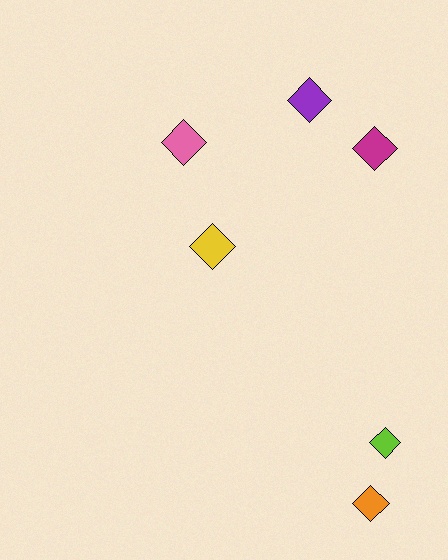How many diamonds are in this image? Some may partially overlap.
There are 6 diamonds.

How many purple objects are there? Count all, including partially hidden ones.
There is 1 purple object.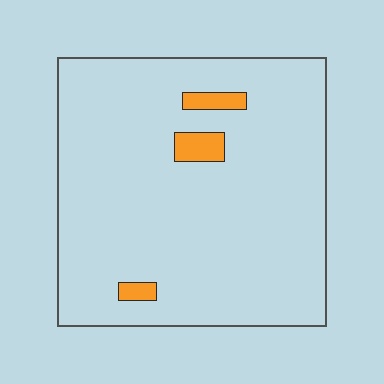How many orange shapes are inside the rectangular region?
3.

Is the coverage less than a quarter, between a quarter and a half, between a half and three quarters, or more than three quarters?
Less than a quarter.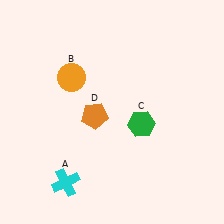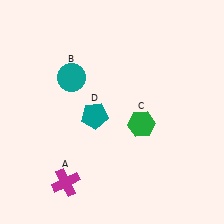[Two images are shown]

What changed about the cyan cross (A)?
In Image 1, A is cyan. In Image 2, it changed to magenta.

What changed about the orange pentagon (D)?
In Image 1, D is orange. In Image 2, it changed to teal.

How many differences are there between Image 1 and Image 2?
There are 3 differences between the two images.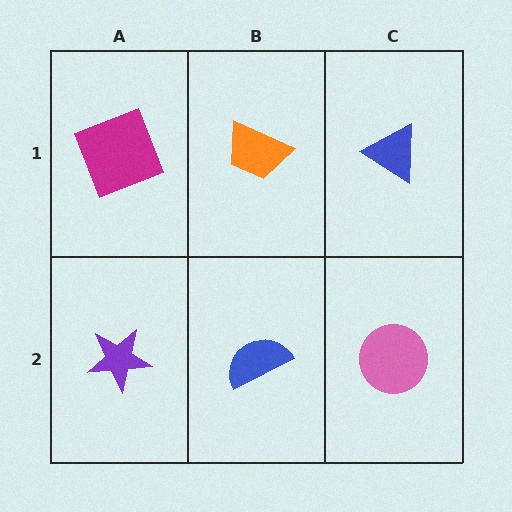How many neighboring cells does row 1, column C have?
2.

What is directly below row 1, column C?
A pink circle.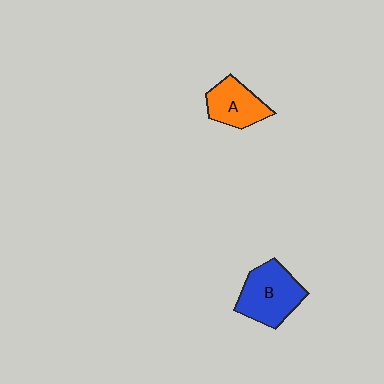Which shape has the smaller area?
Shape A (orange).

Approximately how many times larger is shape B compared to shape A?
Approximately 1.4 times.